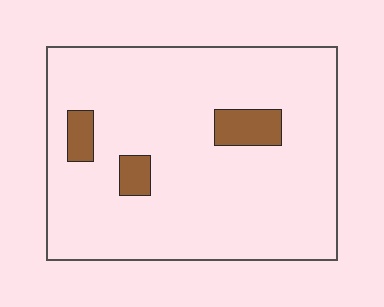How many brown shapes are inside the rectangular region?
3.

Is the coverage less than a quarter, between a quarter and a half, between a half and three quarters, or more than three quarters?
Less than a quarter.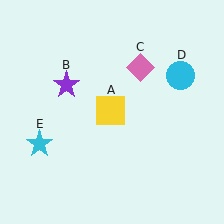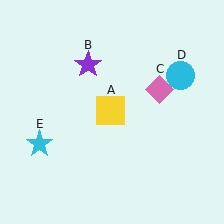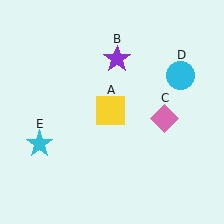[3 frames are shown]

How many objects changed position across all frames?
2 objects changed position: purple star (object B), pink diamond (object C).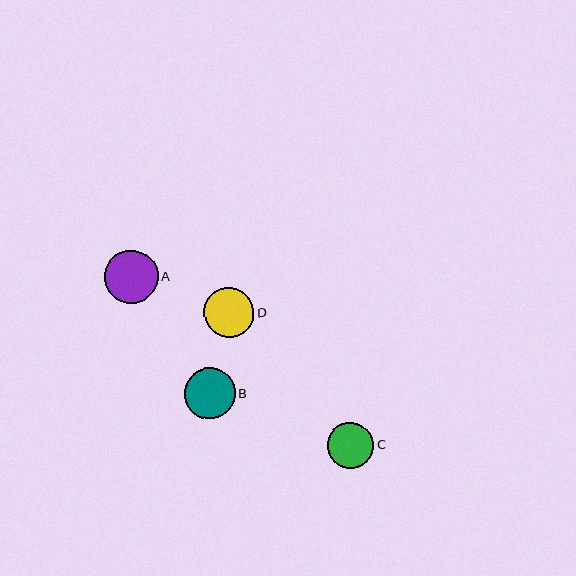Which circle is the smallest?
Circle C is the smallest with a size of approximately 46 pixels.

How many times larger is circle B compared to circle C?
Circle B is approximately 1.1 times the size of circle C.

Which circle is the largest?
Circle A is the largest with a size of approximately 53 pixels.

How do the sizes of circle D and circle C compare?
Circle D and circle C are approximately the same size.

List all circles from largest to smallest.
From largest to smallest: A, B, D, C.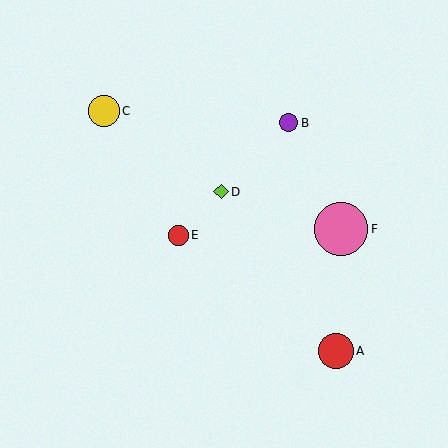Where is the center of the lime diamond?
The center of the lime diamond is at (221, 192).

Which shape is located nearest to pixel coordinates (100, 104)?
The yellow circle (labeled C) at (104, 111) is nearest to that location.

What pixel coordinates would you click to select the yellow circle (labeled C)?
Click at (104, 111) to select the yellow circle C.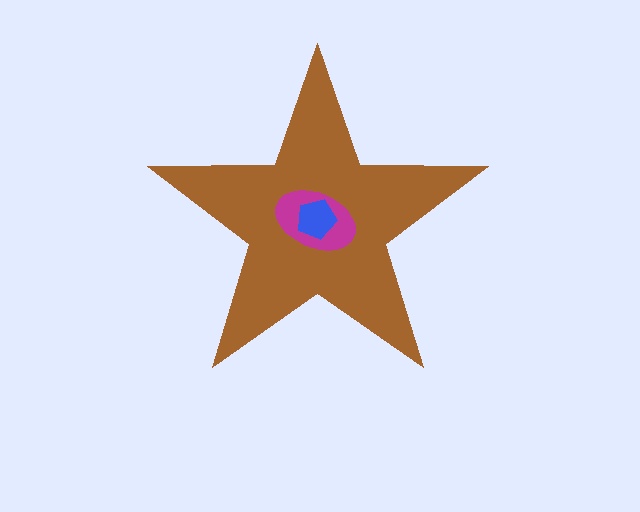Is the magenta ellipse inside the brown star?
Yes.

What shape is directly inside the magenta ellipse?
The blue pentagon.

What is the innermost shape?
The blue pentagon.